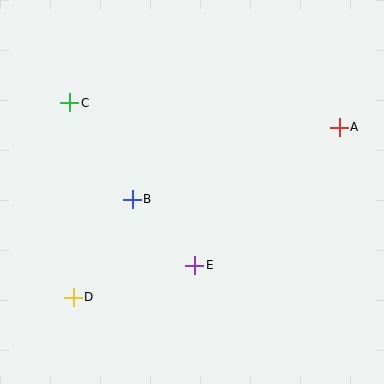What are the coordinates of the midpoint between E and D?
The midpoint between E and D is at (134, 281).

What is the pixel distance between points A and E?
The distance between A and E is 200 pixels.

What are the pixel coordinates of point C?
Point C is at (70, 103).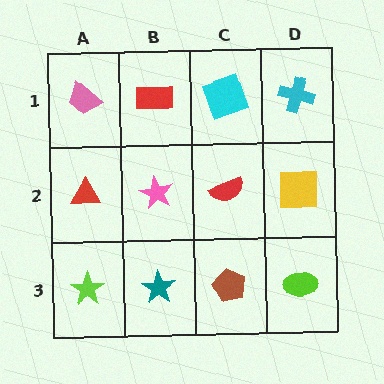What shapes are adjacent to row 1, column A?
A red triangle (row 2, column A), a red rectangle (row 1, column B).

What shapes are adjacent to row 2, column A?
A pink trapezoid (row 1, column A), a lime star (row 3, column A), a pink star (row 2, column B).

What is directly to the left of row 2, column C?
A pink star.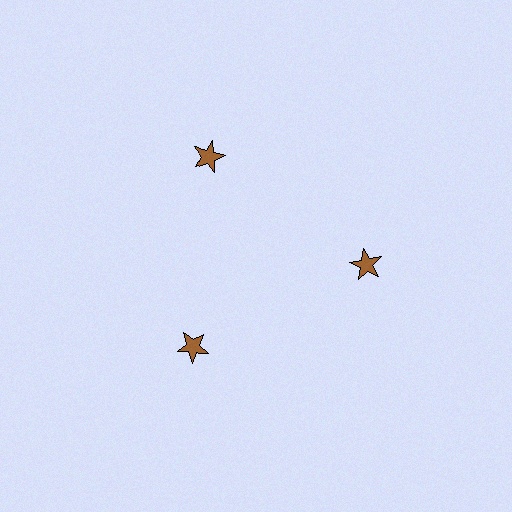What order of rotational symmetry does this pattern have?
This pattern has 3-fold rotational symmetry.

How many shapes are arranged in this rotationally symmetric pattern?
There are 3 shapes, arranged in 3 groups of 1.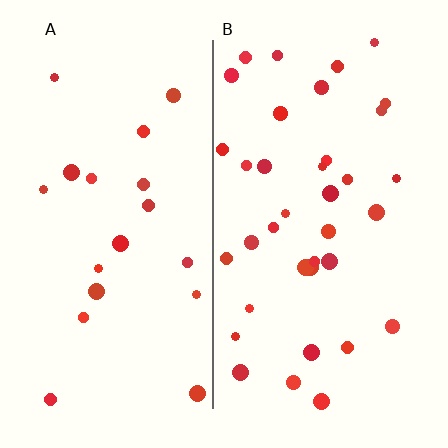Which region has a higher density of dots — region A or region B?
B (the right).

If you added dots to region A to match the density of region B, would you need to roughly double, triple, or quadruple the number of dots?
Approximately double.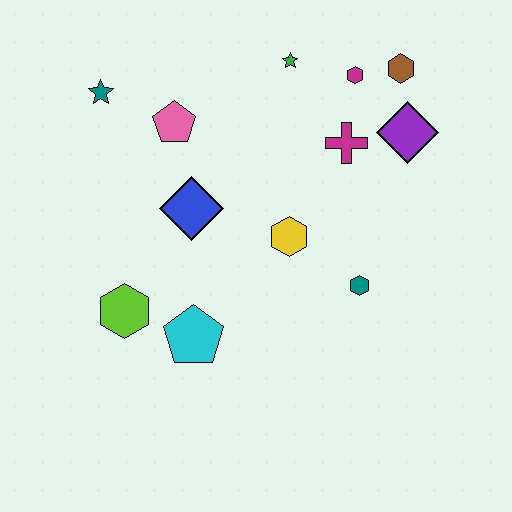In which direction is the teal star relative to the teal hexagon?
The teal star is to the left of the teal hexagon.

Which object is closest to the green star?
The magenta hexagon is closest to the green star.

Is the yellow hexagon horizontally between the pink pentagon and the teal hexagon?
Yes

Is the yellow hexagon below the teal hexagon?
No